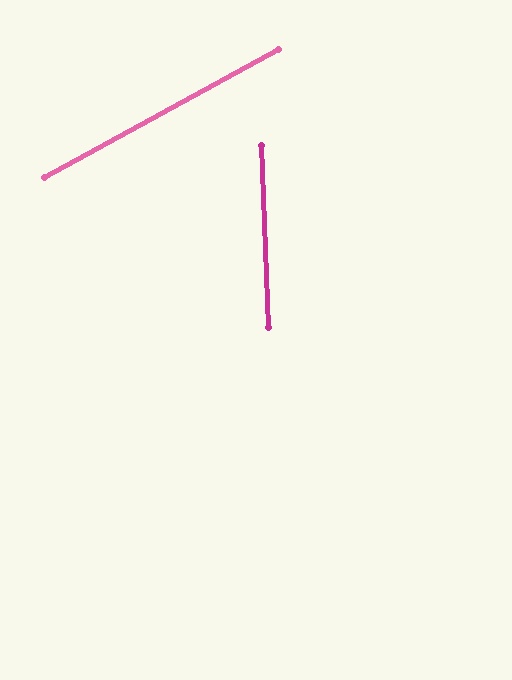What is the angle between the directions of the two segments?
Approximately 64 degrees.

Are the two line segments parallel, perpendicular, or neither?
Neither parallel nor perpendicular — they differ by about 64°.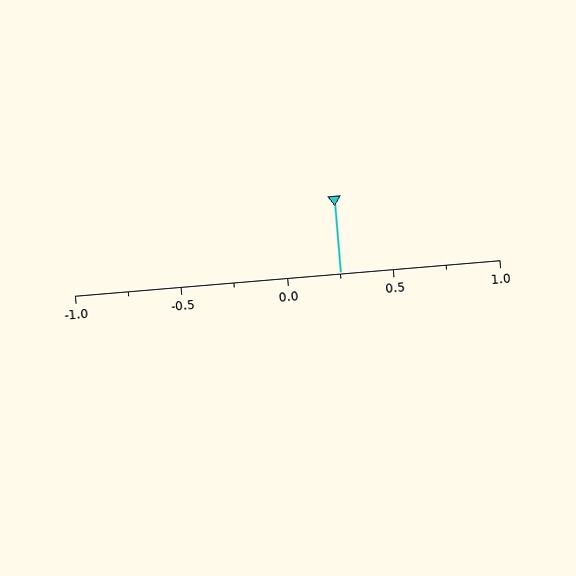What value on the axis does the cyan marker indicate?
The marker indicates approximately 0.25.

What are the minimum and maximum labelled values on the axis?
The axis runs from -1.0 to 1.0.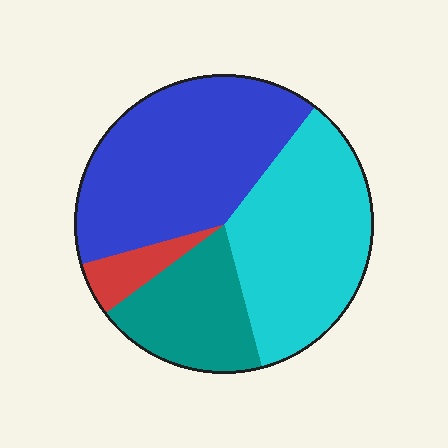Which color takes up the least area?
Red, at roughly 5%.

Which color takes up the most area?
Blue, at roughly 40%.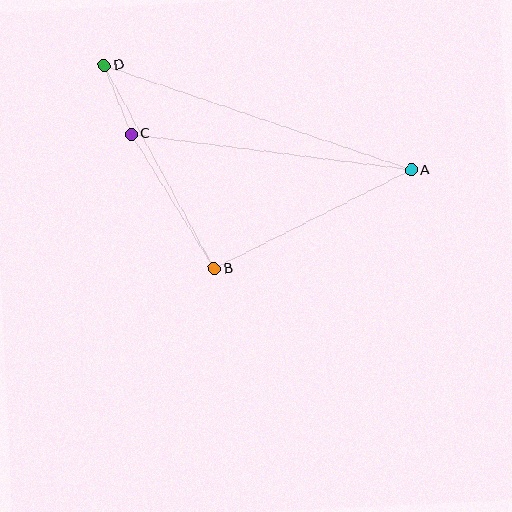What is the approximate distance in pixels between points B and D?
The distance between B and D is approximately 231 pixels.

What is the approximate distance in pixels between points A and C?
The distance between A and C is approximately 282 pixels.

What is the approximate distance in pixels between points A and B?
The distance between A and B is approximately 220 pixels.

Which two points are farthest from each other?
Points A and D are farthest from each other.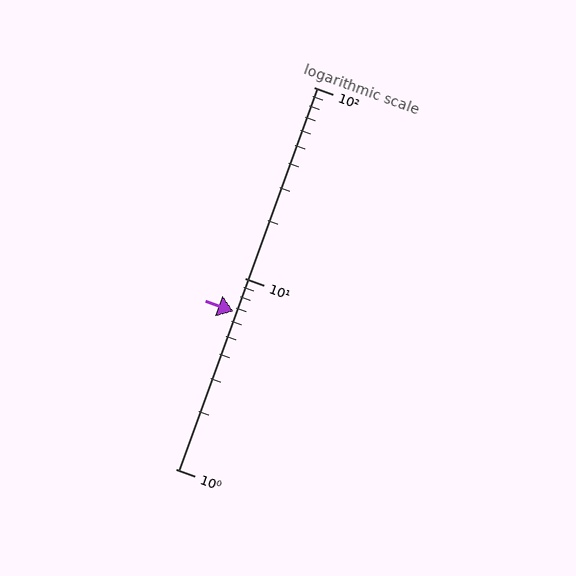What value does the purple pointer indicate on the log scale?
The pointer indicates approximately 6.7.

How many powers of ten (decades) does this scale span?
The scale spans 2 decades, from 1 to 100.